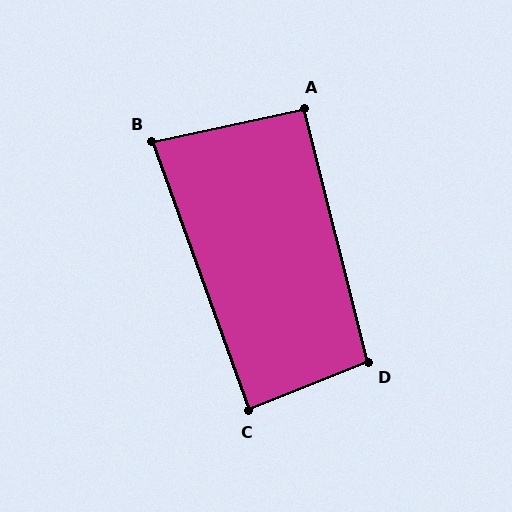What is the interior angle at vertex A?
Approximately 92 degrees (approximately right).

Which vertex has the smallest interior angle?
B, at approximately 82 degrees.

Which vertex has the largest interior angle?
D, at approximately 98 degrees.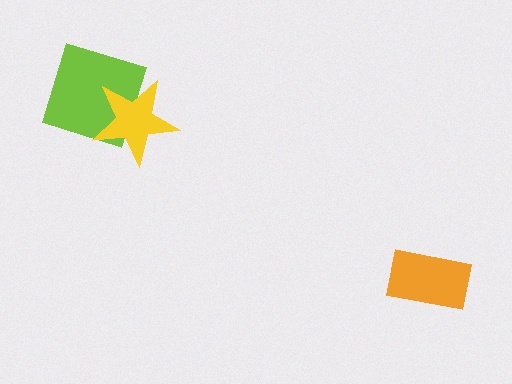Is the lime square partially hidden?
Yes, it is partially covered by another shape.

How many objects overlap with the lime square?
1 object overlaps with the lime square.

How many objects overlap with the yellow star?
1 object overlaps with the yellow star.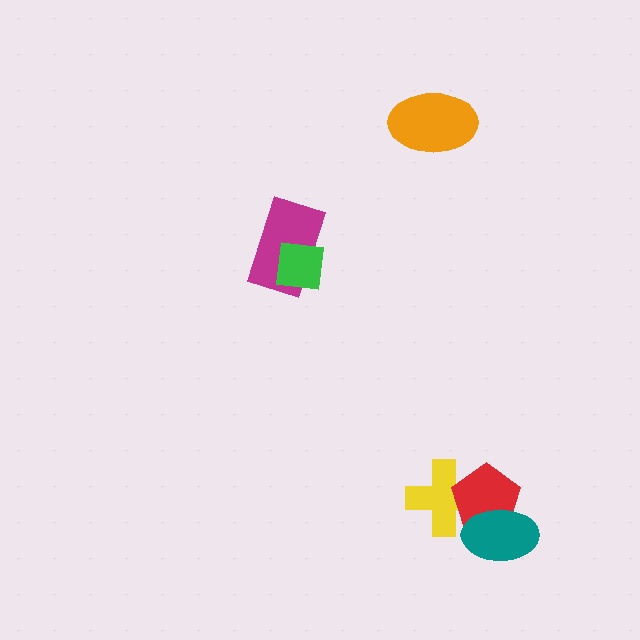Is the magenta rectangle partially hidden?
Yes, it is partially covered by another shape.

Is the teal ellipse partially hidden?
No, no other shape covers it.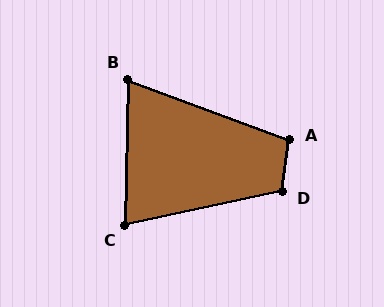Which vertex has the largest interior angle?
D, at approximately 109 degrees.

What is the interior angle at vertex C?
Approximately 77 degrees (acute).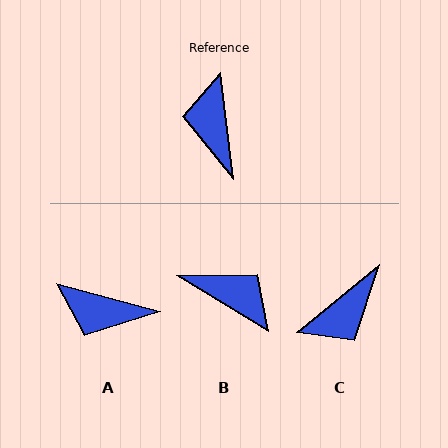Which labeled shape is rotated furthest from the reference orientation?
B, about 128 degrees away.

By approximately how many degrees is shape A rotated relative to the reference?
Approximately 69 degrees counter-clockwise.